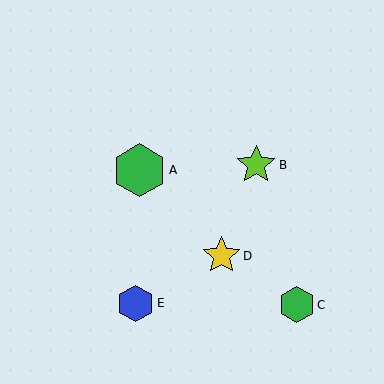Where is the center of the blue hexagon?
The center of the blue hexagon is at (136, 303).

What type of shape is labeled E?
Shape E is a blue hexagon.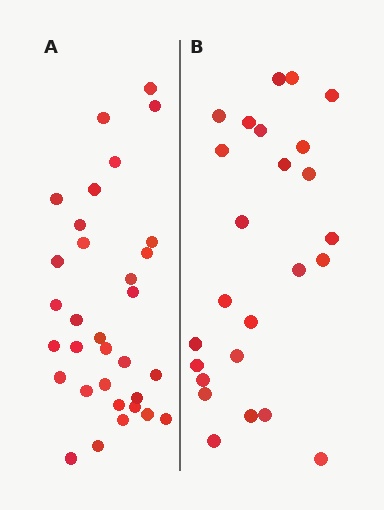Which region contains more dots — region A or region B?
Region A (the left region) has more dots.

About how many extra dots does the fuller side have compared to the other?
Region A has roughly 8 or so more dots than region B.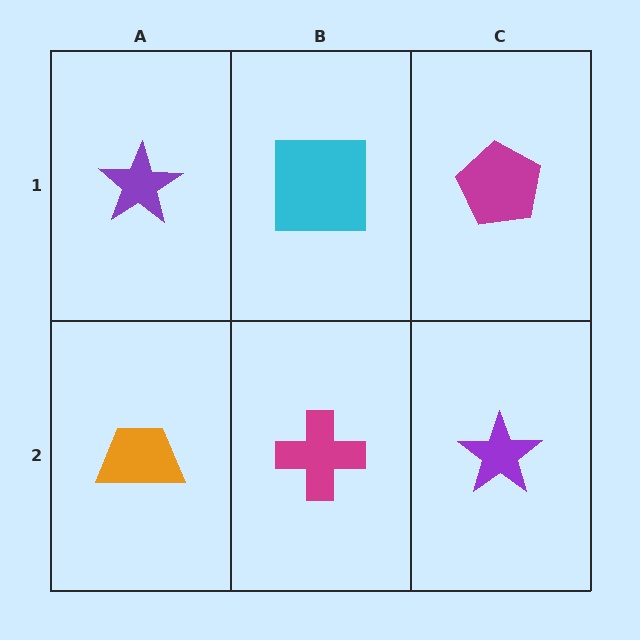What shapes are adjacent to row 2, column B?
A cyan square (row 1, column B), an orange trapezoid (row 2, column A), a purple star (row 2, column C).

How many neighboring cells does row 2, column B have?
3.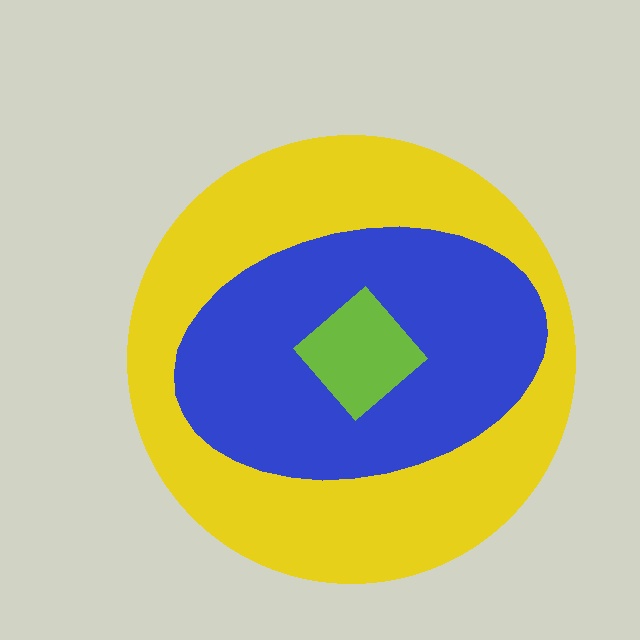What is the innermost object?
The lime diamond.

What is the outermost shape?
The yellow circle.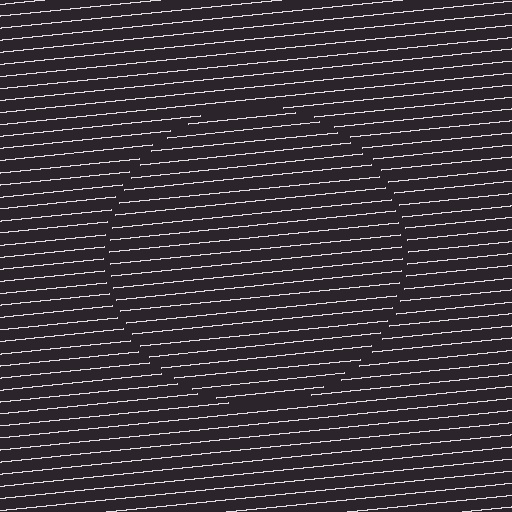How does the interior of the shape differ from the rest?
The interior of the shape contains the same grating, shifted by half a period — the contour is defined by the phase discontinuity where line-ends from the inner and outer gratings abut.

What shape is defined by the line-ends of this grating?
An illusory circle. The interior of the shape contains the same grating, shifted by half a period — the contour is defined by the phase discontinuity where line-ends from the inner and outer gratings abut.